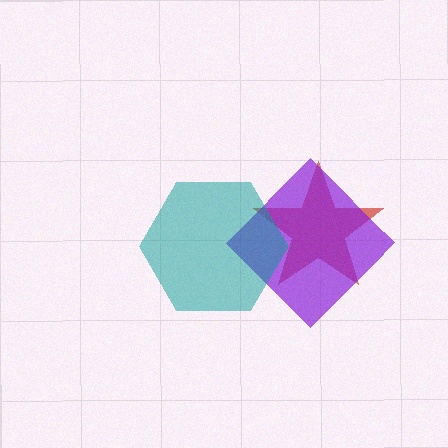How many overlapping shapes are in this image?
There are 3 overlapping shapes in the image.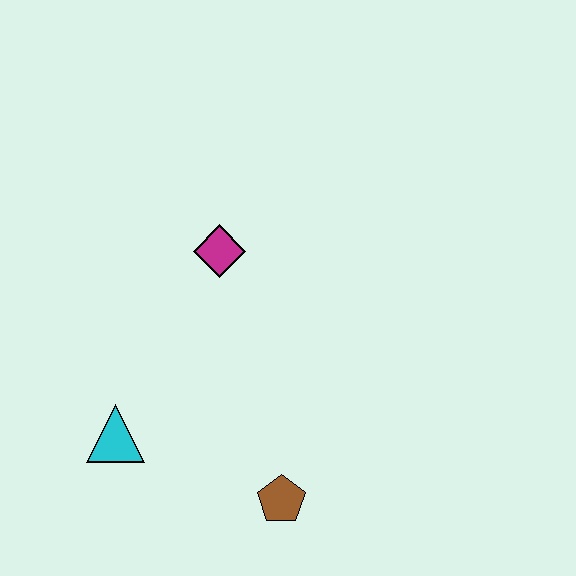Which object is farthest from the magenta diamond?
The brown pentagon is farthest from the magenta diamond.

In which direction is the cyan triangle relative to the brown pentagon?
The cyan triangle is to the left of the brown pentagon.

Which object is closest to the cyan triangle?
The brown pentagon is closest to the cyan triangle.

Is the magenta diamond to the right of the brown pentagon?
No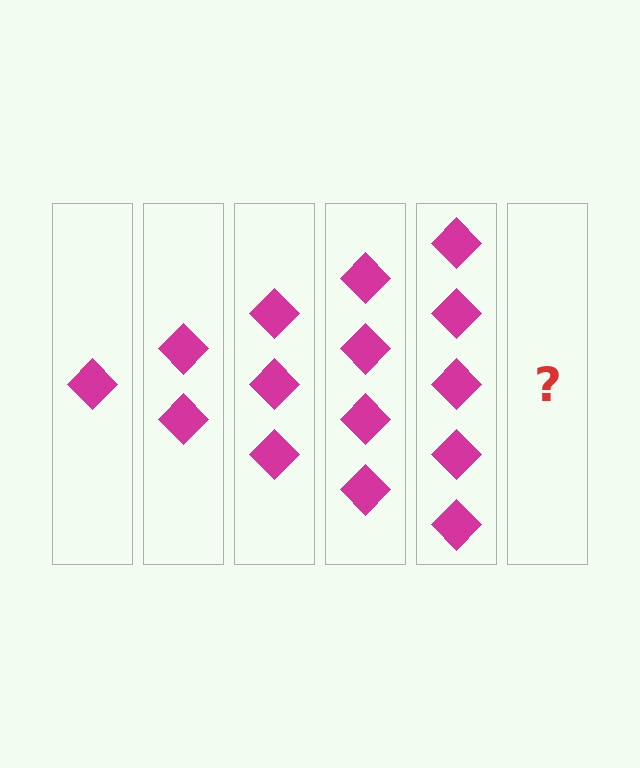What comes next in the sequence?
The next element should be 6 diamonds.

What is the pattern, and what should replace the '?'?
The pattern is that each step adds one more diamond. The '?' should be 6 diamonds.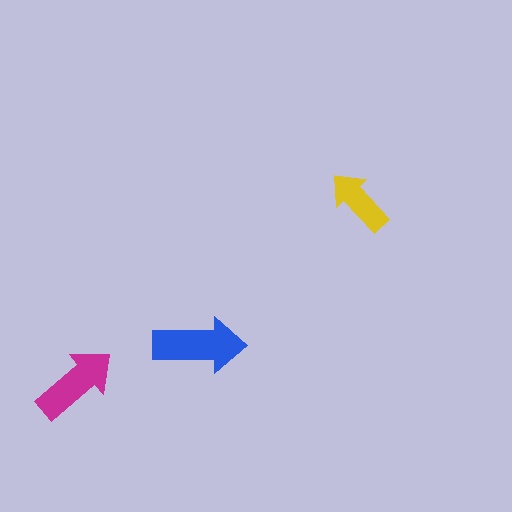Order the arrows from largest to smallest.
the blue one, the magenta one, the yellow one.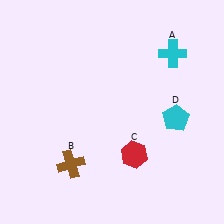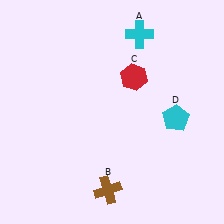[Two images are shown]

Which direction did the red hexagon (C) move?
The red hexagon (C) moved up.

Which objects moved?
The objects that moved are: the cyan cross (A), the brown cross (B), the red hexagon (C).